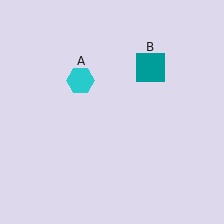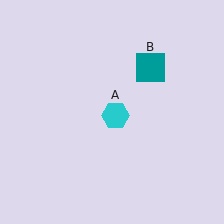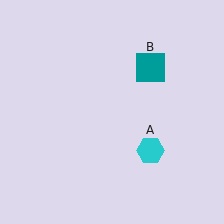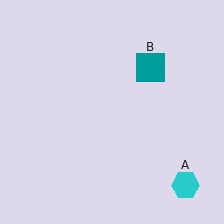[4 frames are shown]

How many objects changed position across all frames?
1 object changed position: cyan hexagon (object A).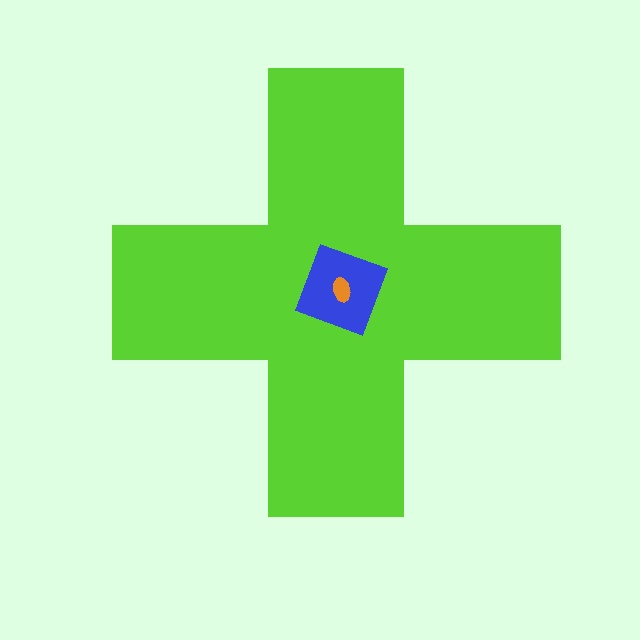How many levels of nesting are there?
3.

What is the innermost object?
The orange ellipse.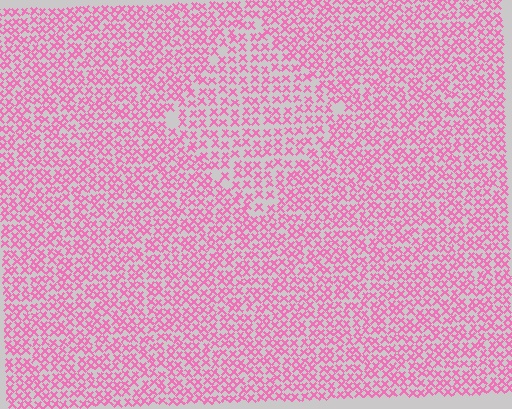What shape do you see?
I see a diamond.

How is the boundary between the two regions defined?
The boundary is defined by a change in element density (approximately 1.4x ratio). All elements are the same color, size, and shape.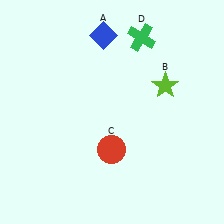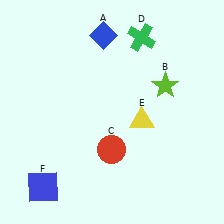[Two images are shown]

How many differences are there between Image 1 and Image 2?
There are 2 differences between the two images.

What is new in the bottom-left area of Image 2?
A blue square (F) was added in the bottom-left area of Image 2.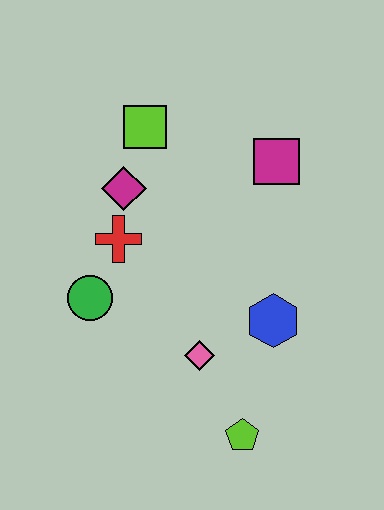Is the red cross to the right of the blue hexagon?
No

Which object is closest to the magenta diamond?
The red cross is closest to the magenta diamond.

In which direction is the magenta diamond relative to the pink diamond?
The magenta diamond is above the pink diamond.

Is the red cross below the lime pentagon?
No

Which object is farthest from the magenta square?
The lime pentagon is farthest from the magenta square.